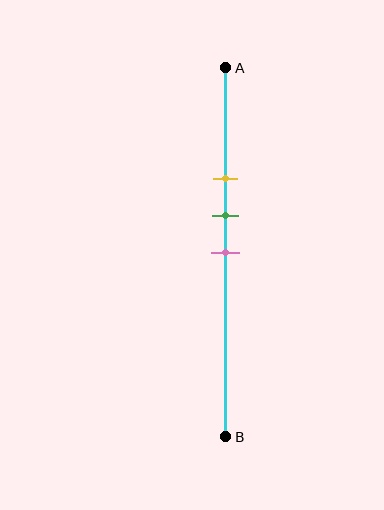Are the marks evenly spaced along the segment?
Yes, the marks are approximately evenly spaced.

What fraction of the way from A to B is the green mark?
The green mark is approximately 40% (0.4) of the way from A to B.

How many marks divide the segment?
There are 3 marks dividing the segment.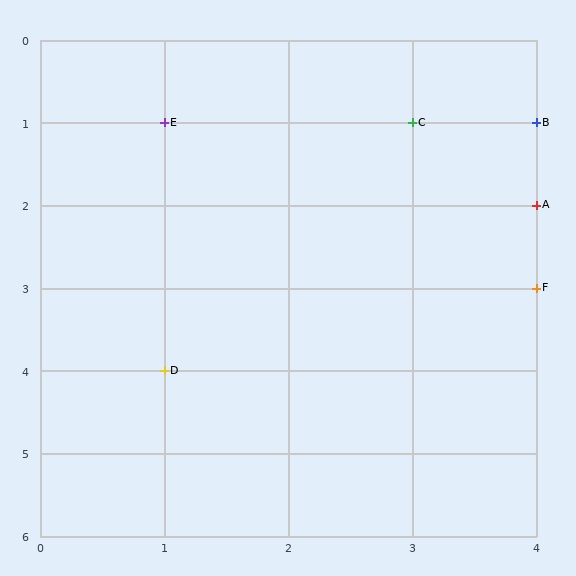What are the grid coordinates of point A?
Point A is at grid coordinates (4, 2).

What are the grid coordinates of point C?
Point C is at grid coordinates (3, 1).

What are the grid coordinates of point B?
Point B is at grid coordinates (4, 1).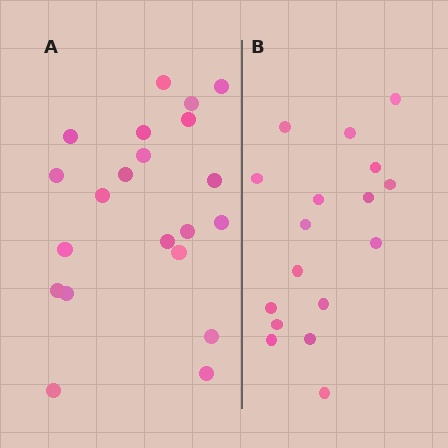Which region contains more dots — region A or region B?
Region A (the left region) has more dots.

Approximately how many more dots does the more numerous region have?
Region A has about 4 more dots than region B.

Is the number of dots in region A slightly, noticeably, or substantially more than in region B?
Region A has only slightly more — the two regions are fairly close. The ratio is roughly 1.2 to 1.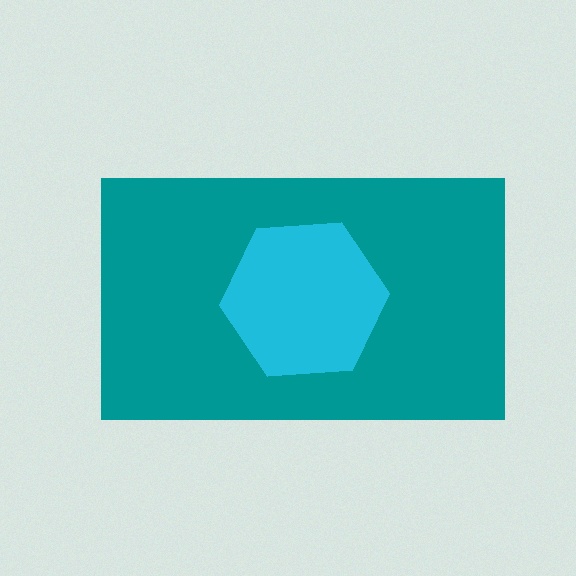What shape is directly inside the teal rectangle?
The cyan hexagon.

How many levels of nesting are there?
2.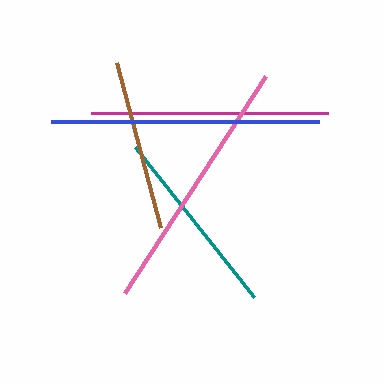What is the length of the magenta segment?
The magenta segment is approximately 236 pixels long.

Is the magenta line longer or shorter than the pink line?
The pink line is longer than the magenta line.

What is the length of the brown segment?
The brown segment is approximately 170 pixels long.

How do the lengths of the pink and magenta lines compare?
The pink and magenta lines are approximately the same length.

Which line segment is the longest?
The blue line is the longest at approximately 267 pixels.